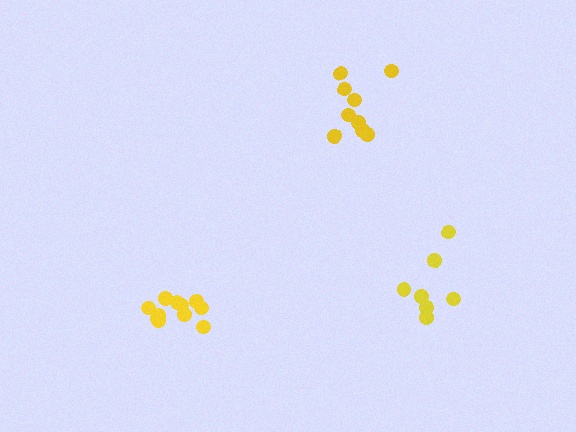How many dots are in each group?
Group 1: 9 dots, Group 2: 11 dots, Group 3: 7 dots (27 total).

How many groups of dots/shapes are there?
There are 3 groups.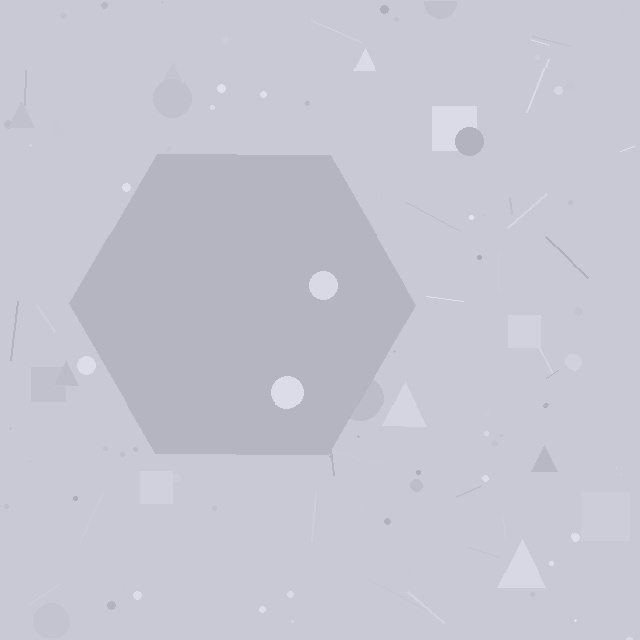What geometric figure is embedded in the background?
A hexagon is embedded in the background.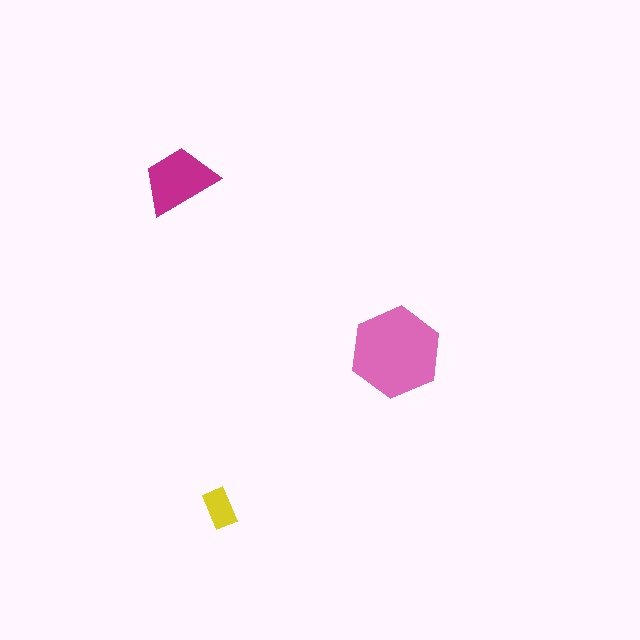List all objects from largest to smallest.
The pink hexagon, the magenta trapezoid, the yellow rectangle.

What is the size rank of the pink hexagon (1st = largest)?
1st.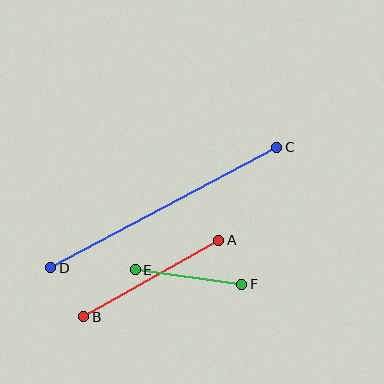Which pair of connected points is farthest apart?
Points C and D are farthest apart.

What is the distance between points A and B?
The distance is approximately 155 pixels.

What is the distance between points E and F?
The distance is approximately 108 pixels.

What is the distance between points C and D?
The distance is approximately 256 pixels.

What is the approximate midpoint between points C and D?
The midpoint is at approximately (164, 208) pixels.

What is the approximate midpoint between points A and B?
The midpoint is at approximately (151, 278) pixels.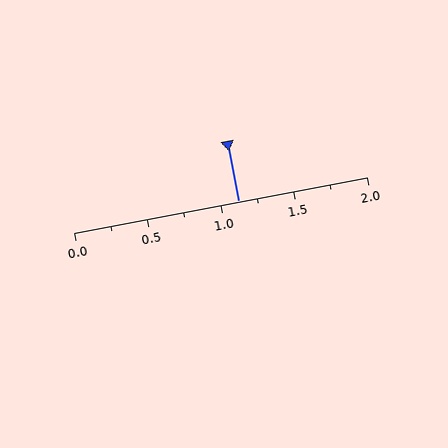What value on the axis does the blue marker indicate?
The marker indicates approximately 1.12.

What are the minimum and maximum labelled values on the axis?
The axis runs from 0.0 to 2.0.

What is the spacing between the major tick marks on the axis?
The major ticks are spaced 0.5 apart.